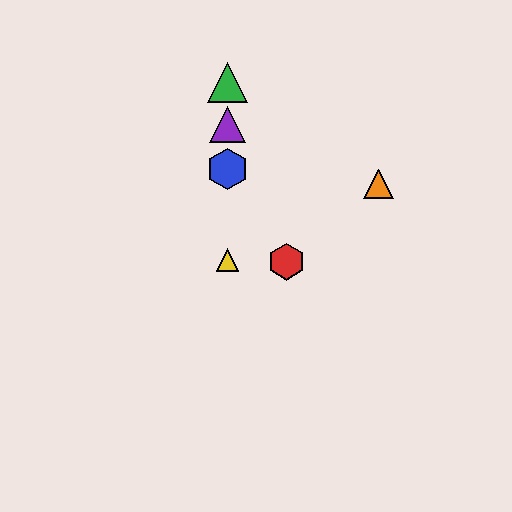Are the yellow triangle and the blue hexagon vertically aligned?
Yes, both are at x≈227.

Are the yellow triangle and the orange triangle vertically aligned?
No, the yellow triangle is at x≈227 and the orange triangle is at x≈379.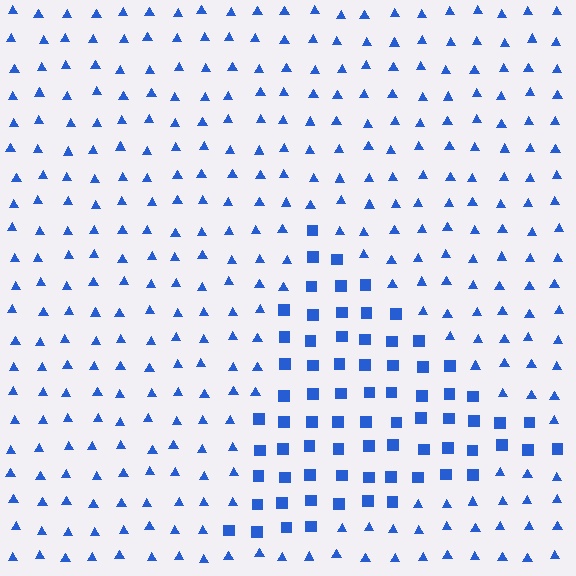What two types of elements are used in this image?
The image uses squares inside the triangle region and triangles outside it.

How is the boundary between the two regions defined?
The boundary is defined by a change in element shape: squares inside vs. triangles outside. All elements share the same color and spacing.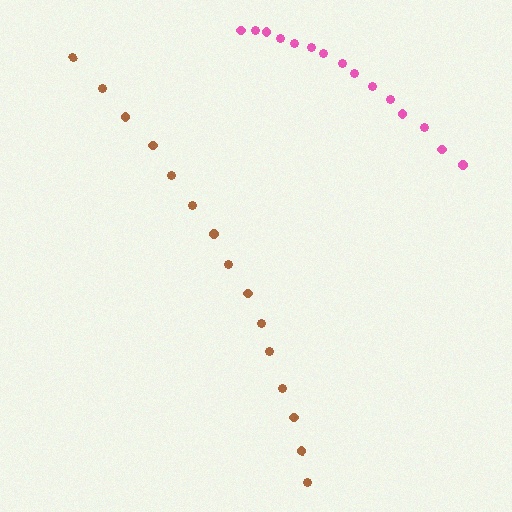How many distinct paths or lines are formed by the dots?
There are 2 distinct paths.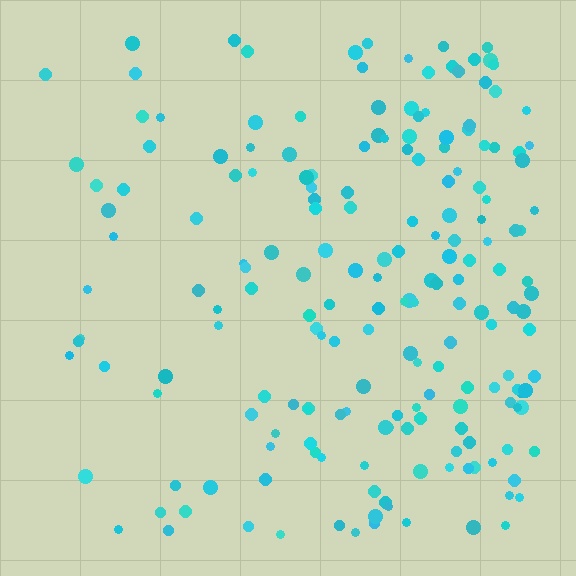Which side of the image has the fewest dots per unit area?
The left.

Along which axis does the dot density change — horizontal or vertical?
Horizontal.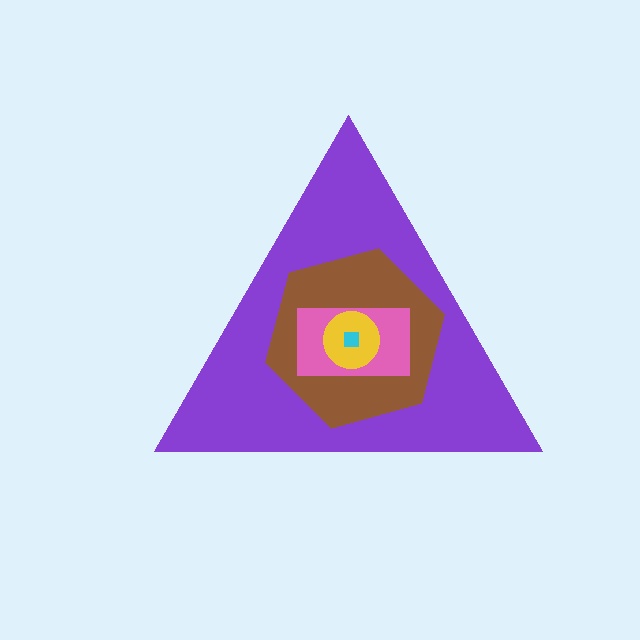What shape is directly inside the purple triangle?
The brown hexagon.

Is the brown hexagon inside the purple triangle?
Yes.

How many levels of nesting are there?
5.